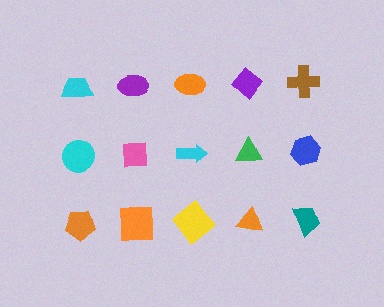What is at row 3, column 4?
An orange triangle.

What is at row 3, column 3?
A yellow diamond.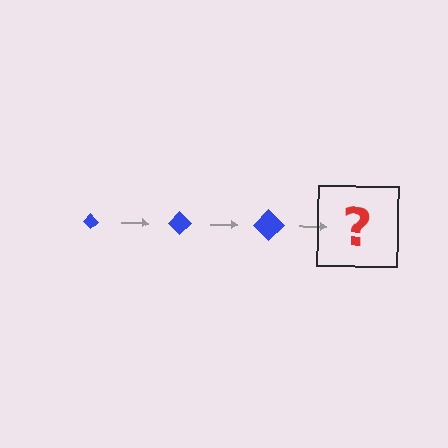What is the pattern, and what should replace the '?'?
The pattern is that the diamond gets progressively larger each step. The '?' should be a blue diamond, larger than the previous one.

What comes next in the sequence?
The next element should be a blue diamond, larger than the previous one.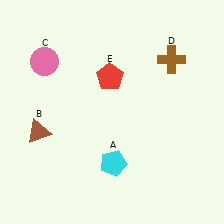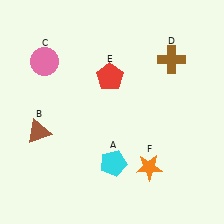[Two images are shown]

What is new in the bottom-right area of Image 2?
An orange star (F) was added in the bottom-right area of Image 2.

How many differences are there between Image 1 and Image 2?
There is 1 difference between the two images.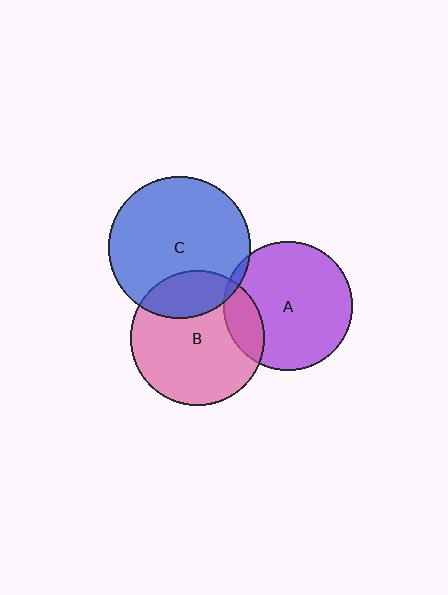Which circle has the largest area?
Circle C (blue).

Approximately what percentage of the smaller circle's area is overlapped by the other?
Approximately 5%.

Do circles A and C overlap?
Yes.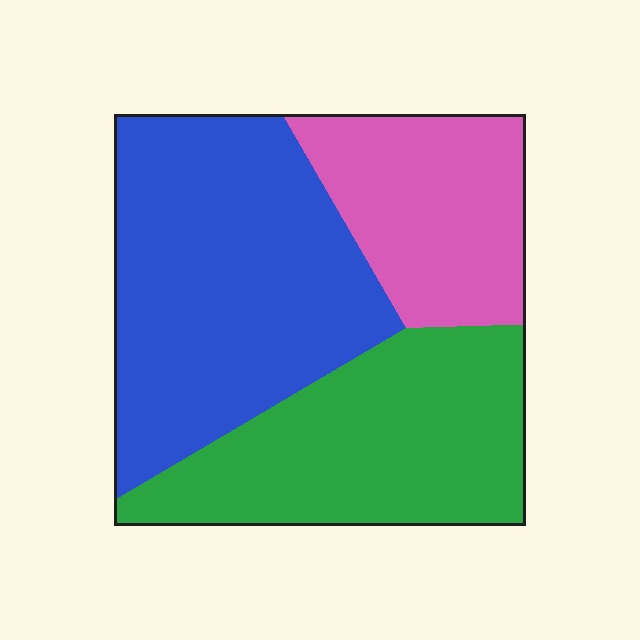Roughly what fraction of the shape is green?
Green covers roughly 35% of the shape.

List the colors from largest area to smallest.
From largest to smallest: blue, green, pink.